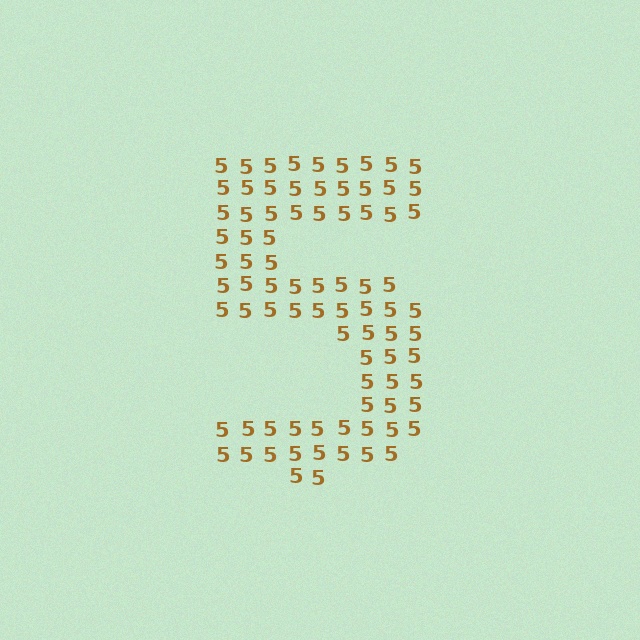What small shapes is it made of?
It is made of small digit 5's.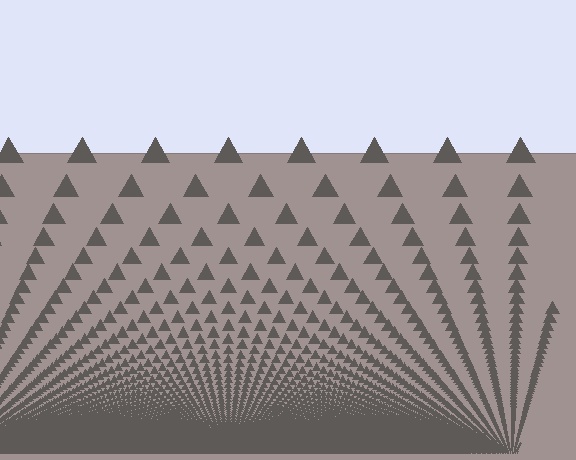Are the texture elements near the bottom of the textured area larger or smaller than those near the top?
Smaller. The gradient is inverted — elements near the bottom are smaller and denser.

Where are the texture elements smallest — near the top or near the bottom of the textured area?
Near the bottom.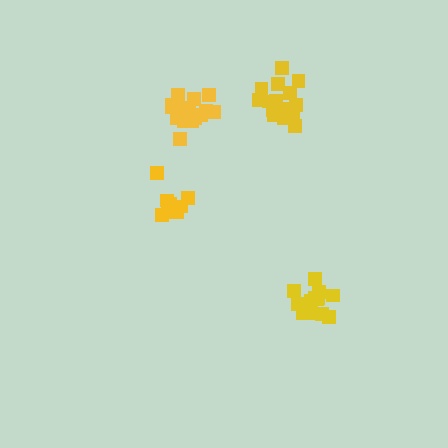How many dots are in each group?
Group 1: 13 dots, Group 2: 15 dots, Group 3: 16 dots, Group 4: 17 dots (61 total).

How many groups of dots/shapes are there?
There are 4 groups.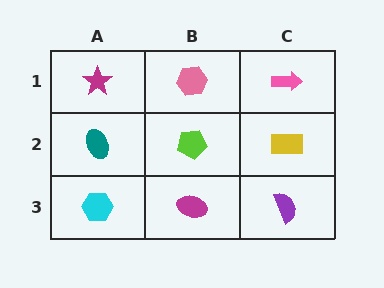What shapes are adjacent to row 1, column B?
A lime pentagon (row 2, column B), a magenta star (row 1, column A), a pink arrow (row 1, column C).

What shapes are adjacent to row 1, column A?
A teal ellipse (row 2, column A), a pink hexagon (row 1, column B).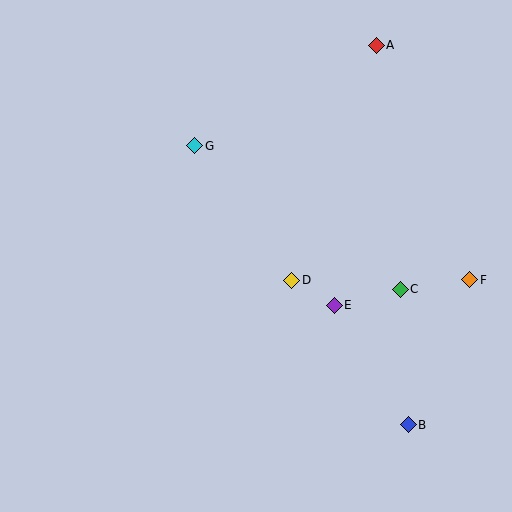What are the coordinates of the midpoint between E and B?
The midpoint between E and B is at (371, 365).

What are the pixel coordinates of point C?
Point C is at (400, 289).